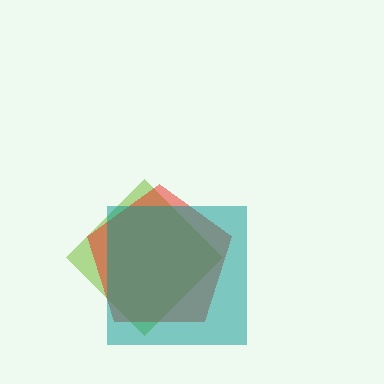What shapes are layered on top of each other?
The layered shapes are: a lime diamond, a red pentagon, a teal square.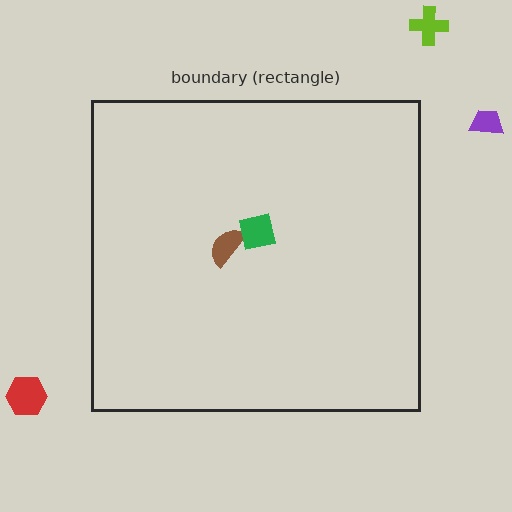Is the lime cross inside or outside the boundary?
Outside.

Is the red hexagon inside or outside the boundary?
Outside.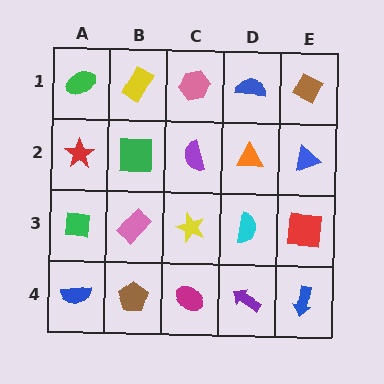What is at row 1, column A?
A green ellipse.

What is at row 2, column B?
A green square.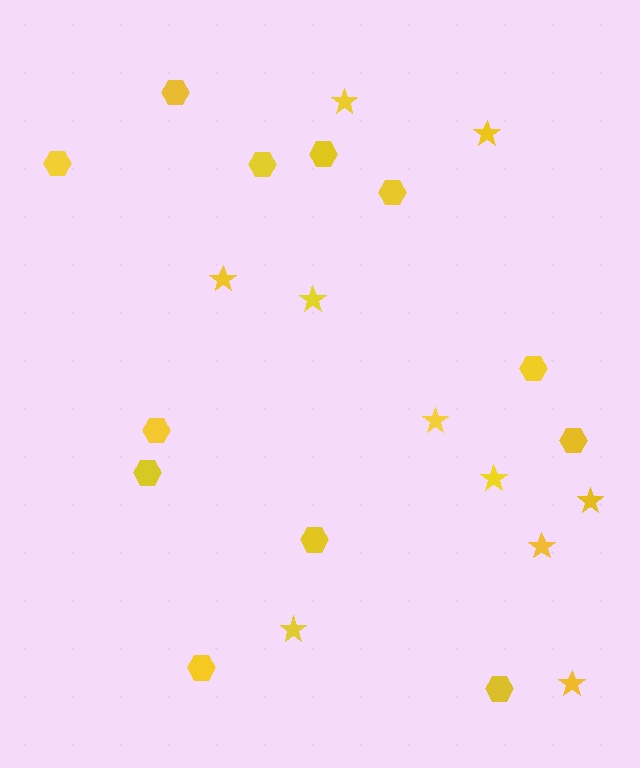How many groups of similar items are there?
There are 2 groups: one group of stars (10) and one group of hexagons (12).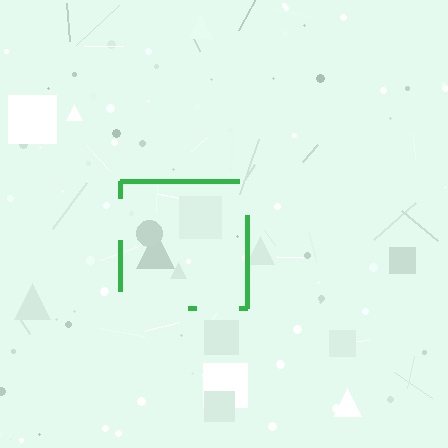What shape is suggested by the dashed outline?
The dashed outline suggests a square.